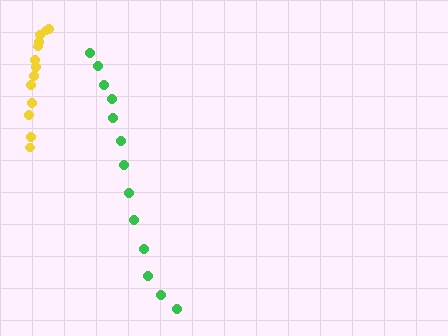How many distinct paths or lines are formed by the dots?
There are 2 distinct paths.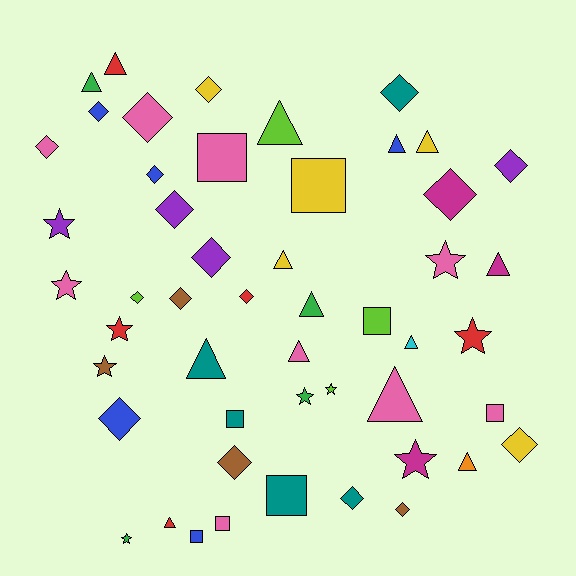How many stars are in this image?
There are 10 stars.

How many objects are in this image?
There are 50 objects.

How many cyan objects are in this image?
There is 1 cyan object.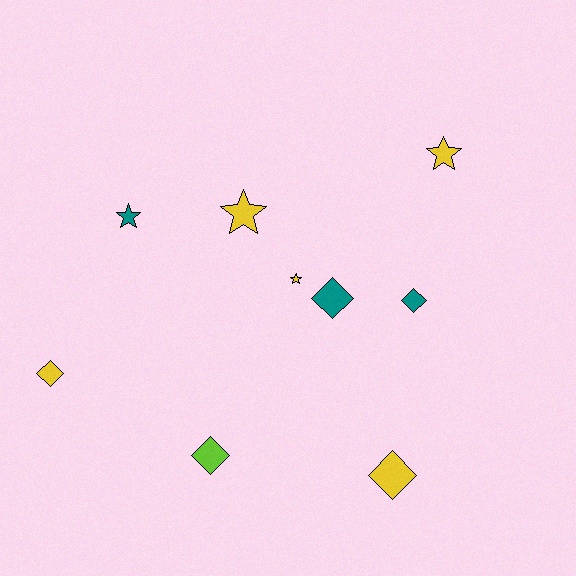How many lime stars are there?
There are no lime stars.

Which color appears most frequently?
Yellow, with 5 objects.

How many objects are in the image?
There are 9 objects.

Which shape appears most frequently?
Diamond, with 5 objects.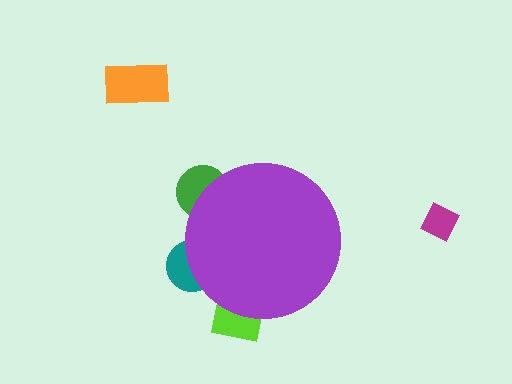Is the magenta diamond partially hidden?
No, the magenta diamond is fully visible.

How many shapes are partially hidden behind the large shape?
3 shapes are partially hidden.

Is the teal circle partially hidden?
Yes, the teal circle is partially hidden behind the purple circle.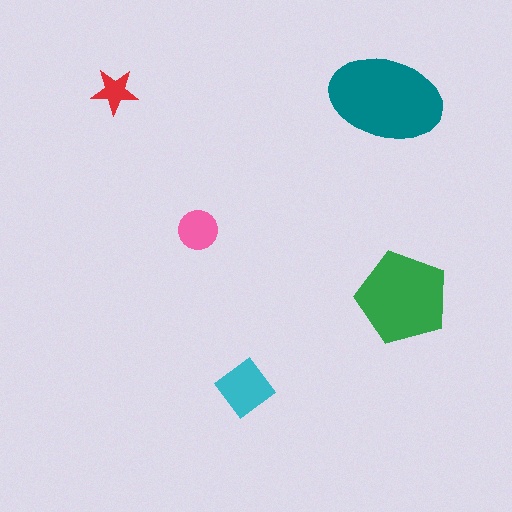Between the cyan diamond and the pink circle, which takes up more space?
The cyan diamond.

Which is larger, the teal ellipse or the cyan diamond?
The teal ellipse.